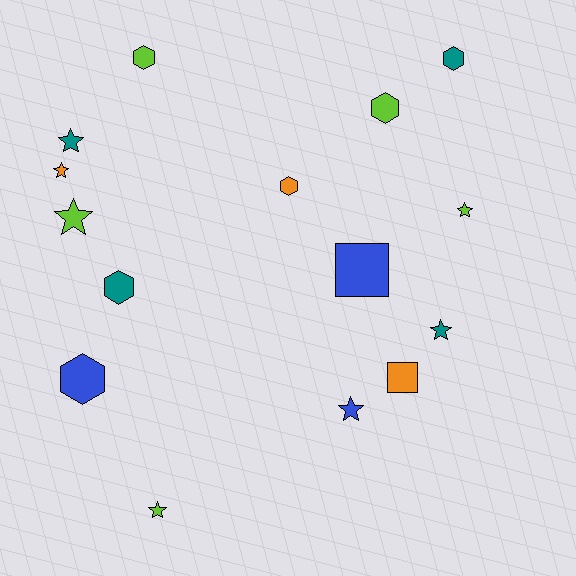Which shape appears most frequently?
Star, with 7 objects.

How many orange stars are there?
There is 1 orange star.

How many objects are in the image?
There are 15 objects.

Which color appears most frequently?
Lime, with 5 objects.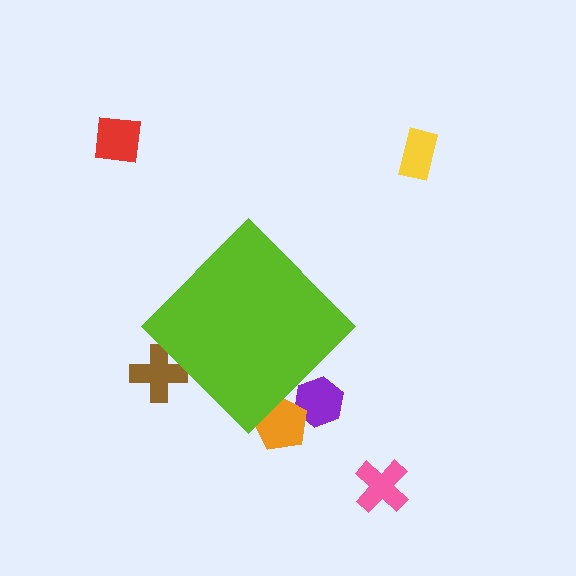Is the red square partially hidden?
No, the red square is fully visible.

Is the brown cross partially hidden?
Yes, the brown cross is partially hidden behind the lime diamond.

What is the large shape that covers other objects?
A lime diamond.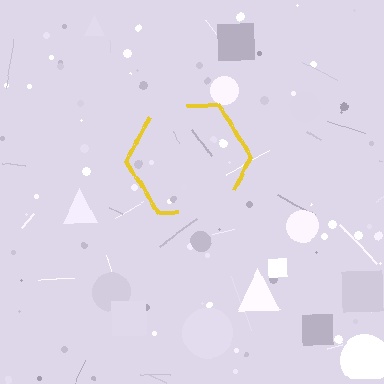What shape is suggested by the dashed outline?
The dashed outline suggests a hexagon.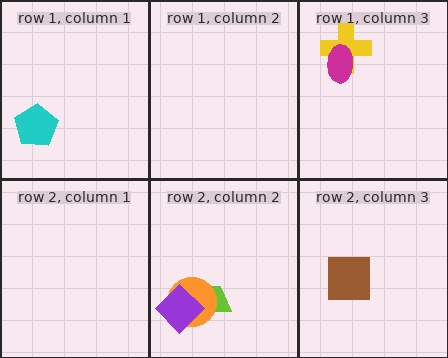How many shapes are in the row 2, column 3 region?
1.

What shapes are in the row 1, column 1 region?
The cyan pentagon.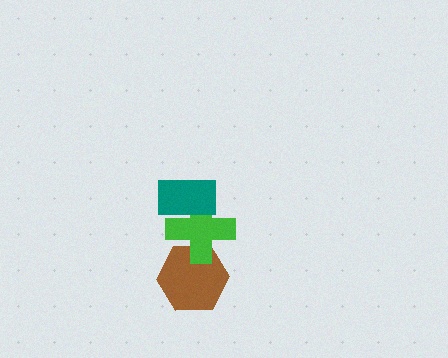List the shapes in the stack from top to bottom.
From top to bottom: the teal rectangle, the green cross, the brown hexagon.